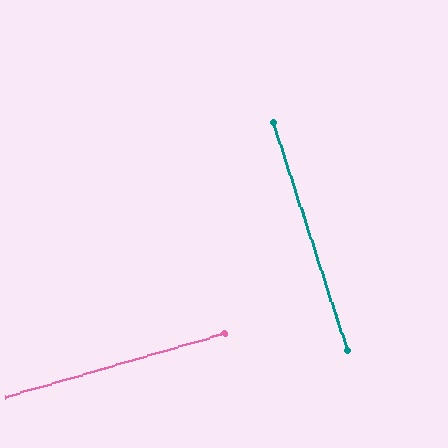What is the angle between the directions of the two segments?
Approximately 88 degrees.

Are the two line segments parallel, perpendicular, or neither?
Perpendicular — they meet at approximately 88°.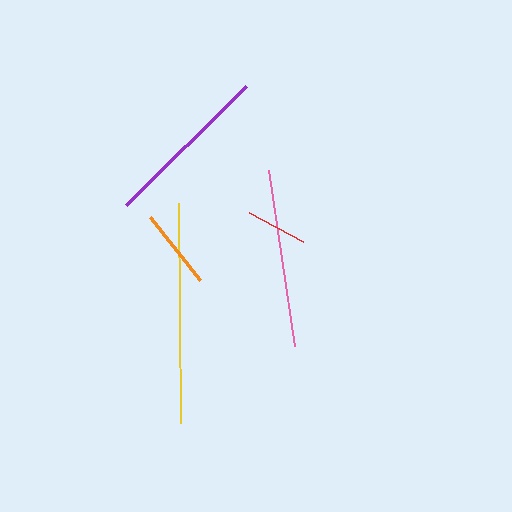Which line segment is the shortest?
The red line is the shortest at approximately 61 pixels.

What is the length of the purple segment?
The purple segment is approximately 170 pixels long.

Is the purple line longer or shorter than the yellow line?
The yellow line is longer than the purple line.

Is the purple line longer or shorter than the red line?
The purple line is longer than the red line.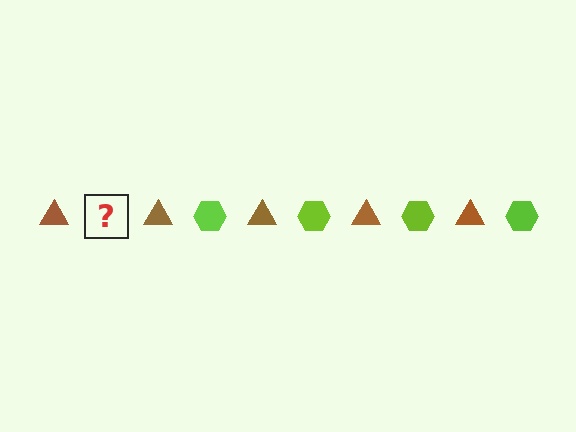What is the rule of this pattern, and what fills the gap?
The rule is that the pattern alternates between brown triangle and lime hexagon. The gap should be filled with a lime hexagon.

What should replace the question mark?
The question mark should be replaced with a lime hexagon.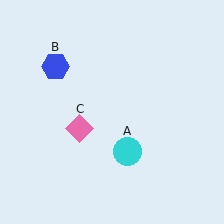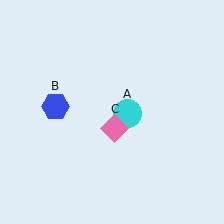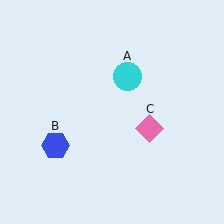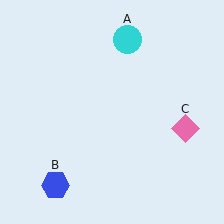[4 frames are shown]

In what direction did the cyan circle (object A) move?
The cyan circle (object A) moved up.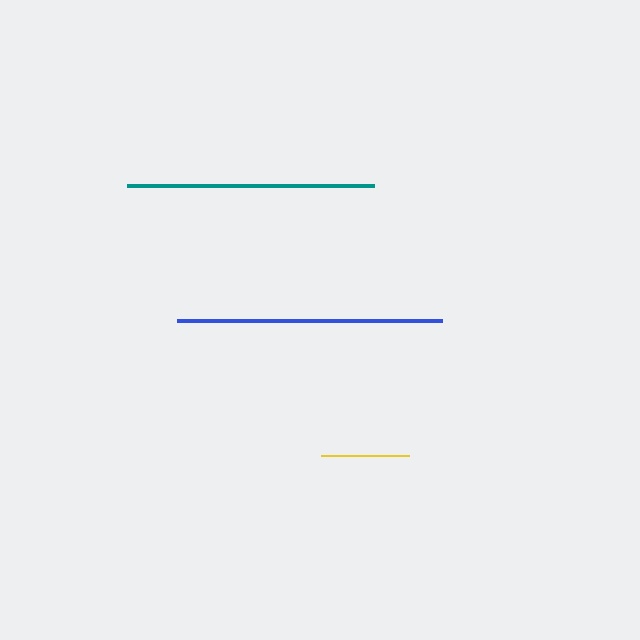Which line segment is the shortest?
The yellow line is the shortest at approximately 88 pixels.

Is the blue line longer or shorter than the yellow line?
The blue line is longer than the yellow line.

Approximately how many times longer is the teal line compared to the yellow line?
The teal line is approximately 2.8 times the length of the yellow line.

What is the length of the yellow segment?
The yellow segment is approximately 88 pixels long.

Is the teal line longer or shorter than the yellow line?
The teal line is longer than the yellow line.